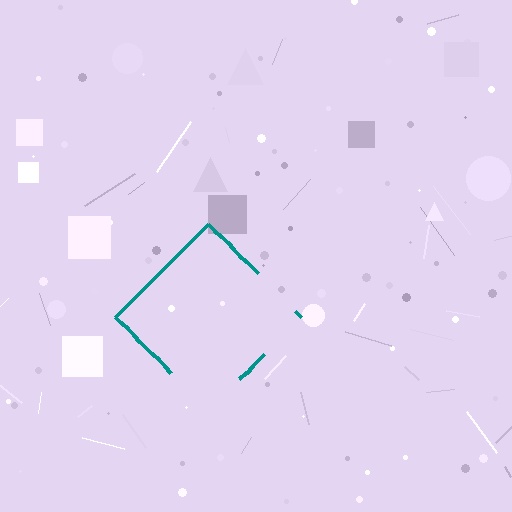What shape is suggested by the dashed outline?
The dashed outline suggests a diamond.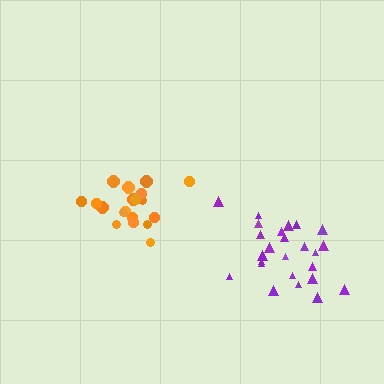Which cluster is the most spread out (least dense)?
Purple.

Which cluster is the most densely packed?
Orange.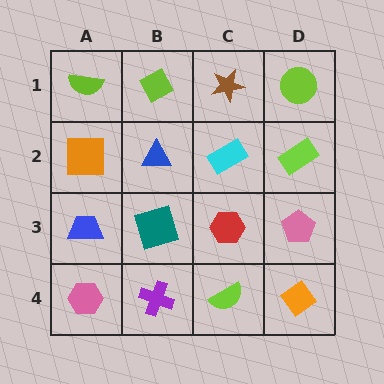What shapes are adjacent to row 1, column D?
A lime rectangle (row 2, column D), a brown star (row 1, column C).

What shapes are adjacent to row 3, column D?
A lime rectangle (row 2, column D), an orange diamond (row 4, column D), a red hexagon (row 3, column C).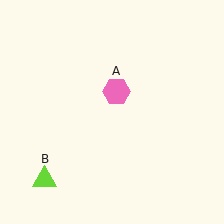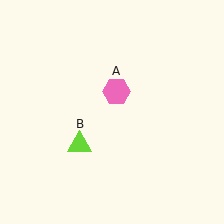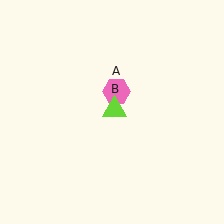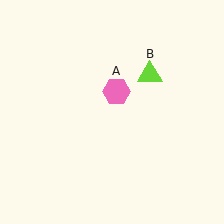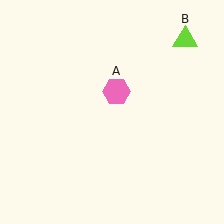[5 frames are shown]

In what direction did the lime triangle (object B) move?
The lime triangle (object B) moved up and to the right.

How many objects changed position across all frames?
1 object changed position: lime triangle (object B).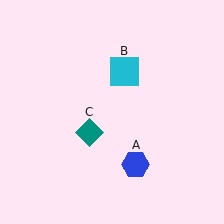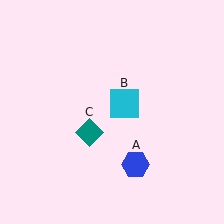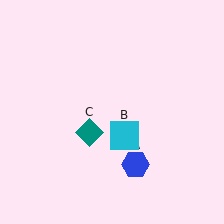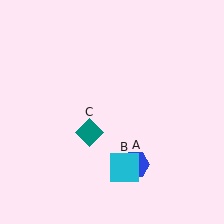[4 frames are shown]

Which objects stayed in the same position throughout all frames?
Blue hexagon (object A) and teal diamond (object C) remained stationary.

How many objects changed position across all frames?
1 object changed position: cyan square (object B).